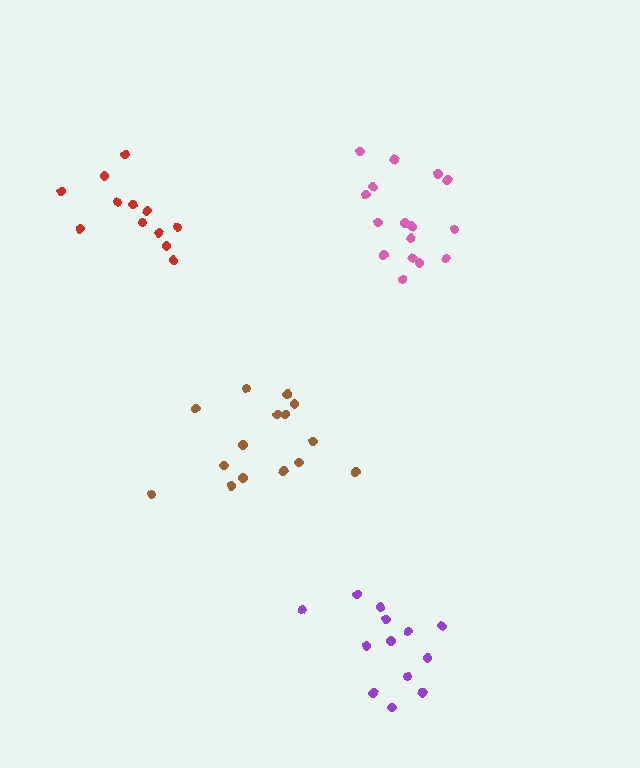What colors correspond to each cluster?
The clusters are colored: brown, pink, red, purple.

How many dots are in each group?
Group 1: 15 dots, Group 2: 16 dots, Group 3: 12 dots, Group 4: 13 dots (56 total).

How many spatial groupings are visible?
There are 4 spatial groupings.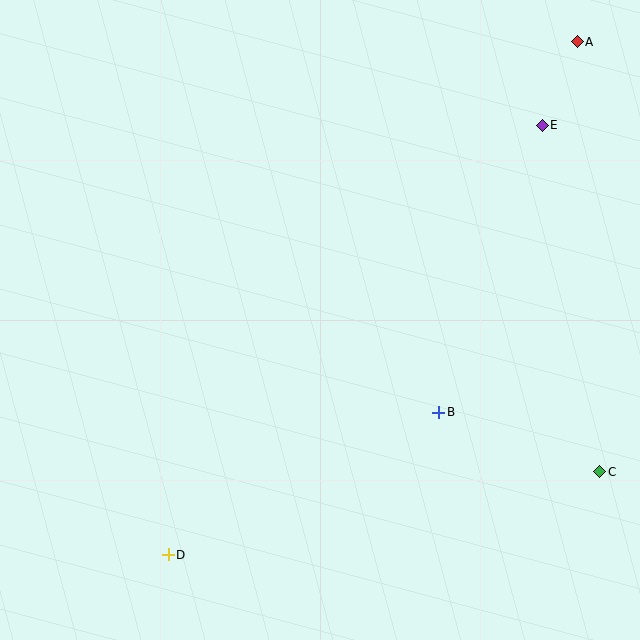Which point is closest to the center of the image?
Point B at (439, 412) is closest to the center.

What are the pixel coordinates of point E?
Point E is at (542, 125).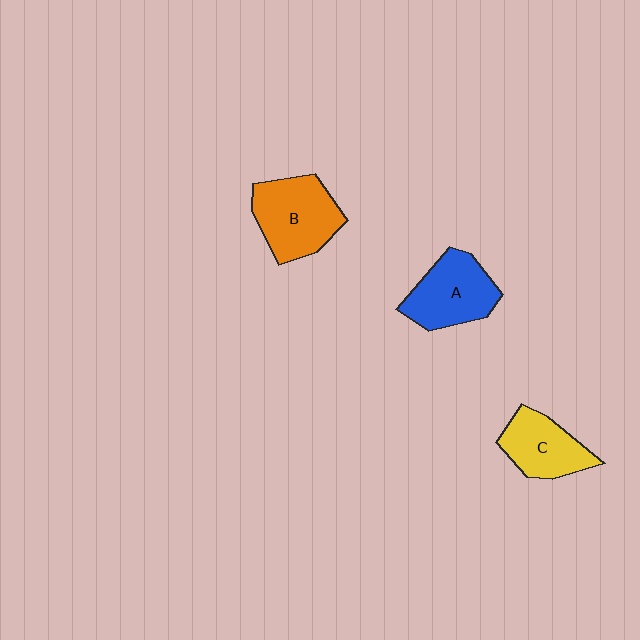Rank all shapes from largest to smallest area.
From largest to smallest: B (orange), A (blue), C (yellow).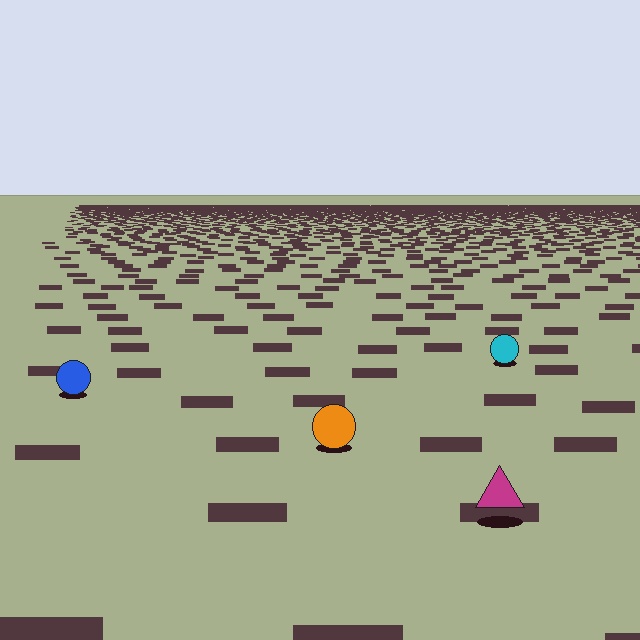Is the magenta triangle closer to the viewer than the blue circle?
Yes. The magenta triangle is closer — you can tell from the texture gradient: the ground texture is coarser near it.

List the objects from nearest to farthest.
From nearest to farthest: the magenta triangle, the orange circle, the blue circle, the cyan circle.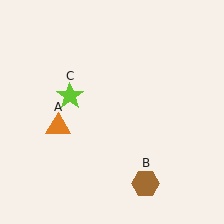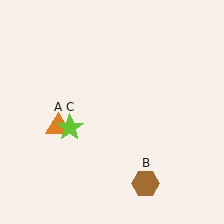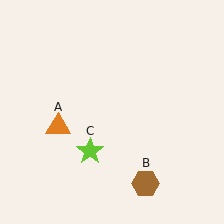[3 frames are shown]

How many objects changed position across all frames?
1 object changed position: lime star (object C).